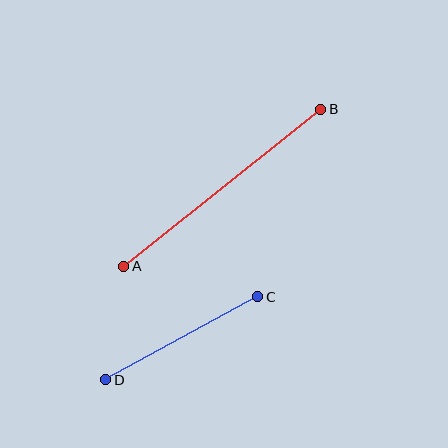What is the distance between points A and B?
The distance is approximately 252 pixels.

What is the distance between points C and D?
The distance is approximately 173 pixels.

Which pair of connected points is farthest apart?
Points A and B are farthest apart.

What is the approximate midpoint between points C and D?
The midpoint is at approximately (182, 338) pixels.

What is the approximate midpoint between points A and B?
The midpoint is at approximately (222, 188) pixels.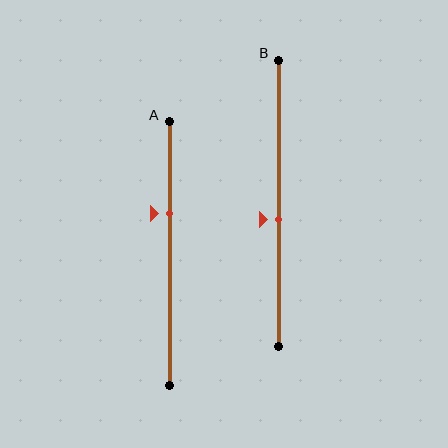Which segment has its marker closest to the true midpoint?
Segment B has its marker closest to the true midpoint.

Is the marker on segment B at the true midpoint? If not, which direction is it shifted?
No, the marker on segment B is shifted downward by about 6% of the segment length.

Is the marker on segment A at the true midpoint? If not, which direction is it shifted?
No, the marker on segment A is shifted upward by about 15% of the segment length.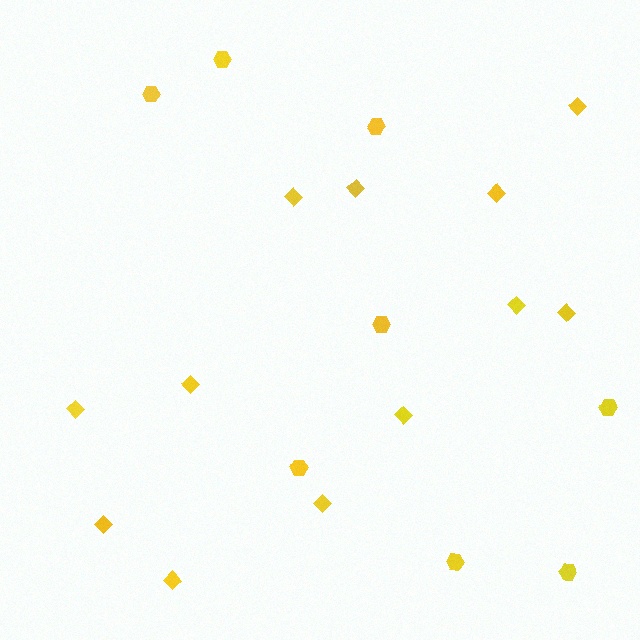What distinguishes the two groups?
There are 2 groups: one group of hexagons (8) and one group of diamonds (12).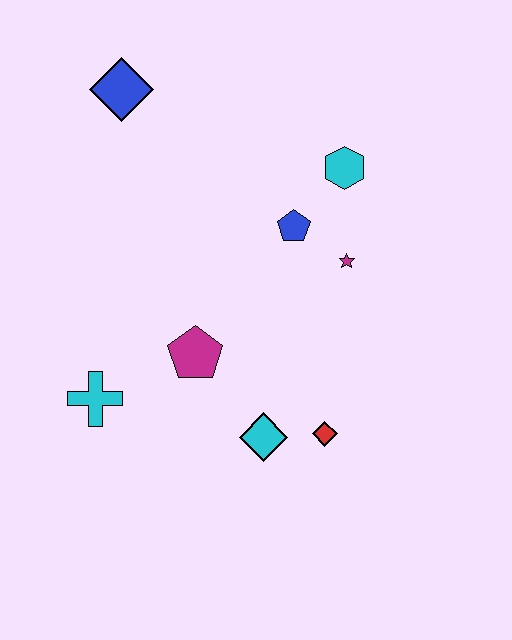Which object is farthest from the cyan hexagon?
The cyan cross is farthest from the cyan hexagon.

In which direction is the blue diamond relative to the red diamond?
The blue diamond is above the red diamond.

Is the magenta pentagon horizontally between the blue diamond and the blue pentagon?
Yes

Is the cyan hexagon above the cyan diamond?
Yes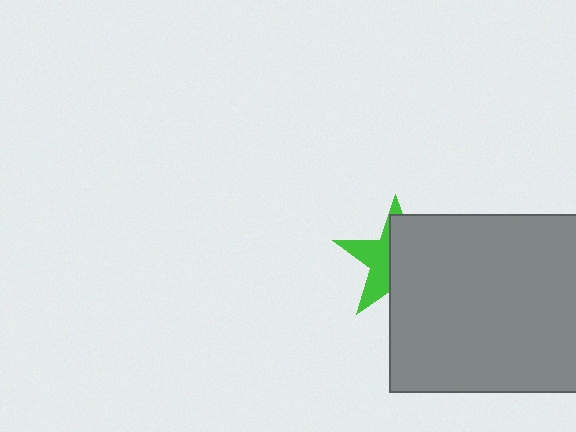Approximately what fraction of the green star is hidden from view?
Roughly 57% of the green star is hidden behind the gray rectangle.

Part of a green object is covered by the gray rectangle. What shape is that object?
It is a star.